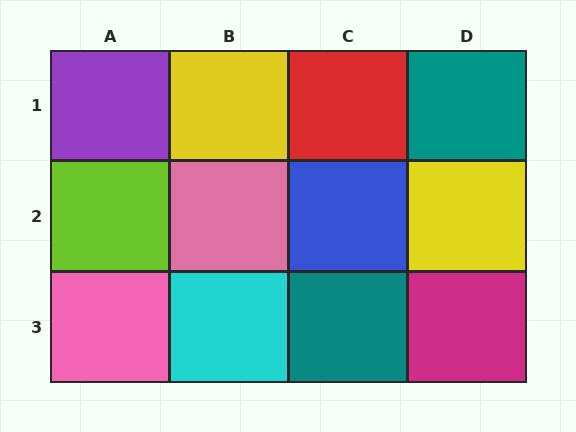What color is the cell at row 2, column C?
Blue.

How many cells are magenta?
1 cell is magenta.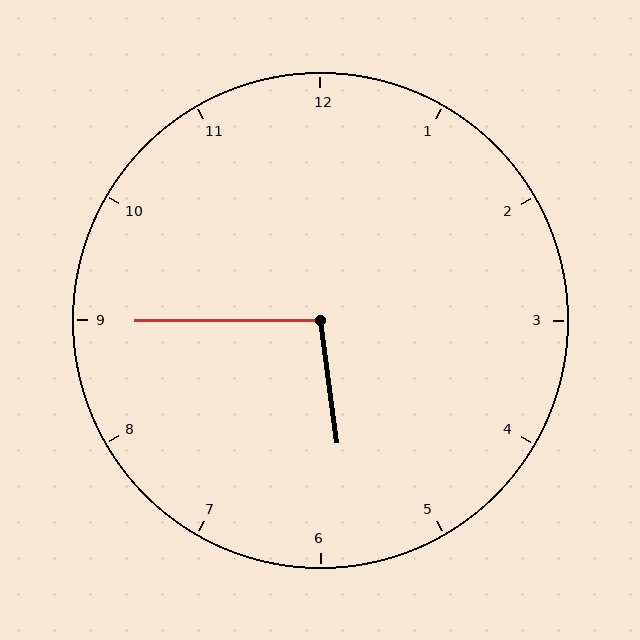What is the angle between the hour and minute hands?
Approximately 98 degrees.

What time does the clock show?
5:45.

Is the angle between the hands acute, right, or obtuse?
It is obtuse.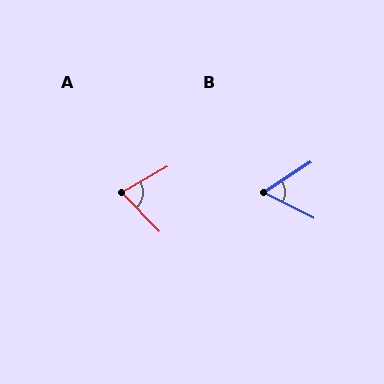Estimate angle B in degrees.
Approximately 59 degrees.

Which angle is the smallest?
B, at approximately 59 degrees.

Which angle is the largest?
A, at approximately 76 degrees.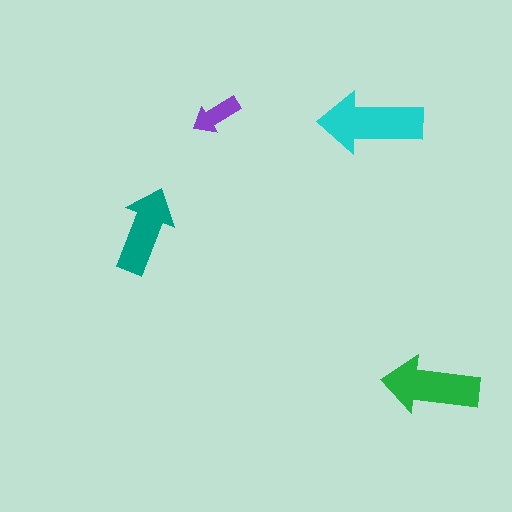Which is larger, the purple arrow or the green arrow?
The green one.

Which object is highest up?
The purple arrow is topmost.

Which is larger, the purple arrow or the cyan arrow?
The cyan one.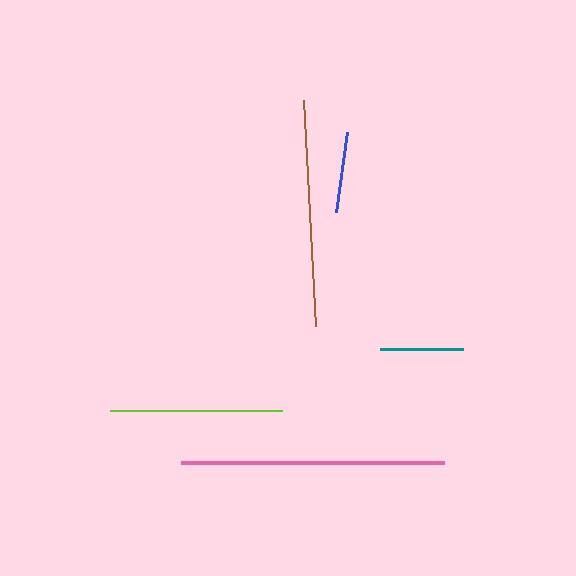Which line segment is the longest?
The pink line is the longest at approximately 263 pixels.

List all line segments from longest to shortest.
From longest to shortest: pink, brown, lime, teal, blue.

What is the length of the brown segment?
The brown segment is approximately 226 pixels long.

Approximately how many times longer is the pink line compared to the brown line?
The pink line is approximately 1.2 times the length of the brown line.